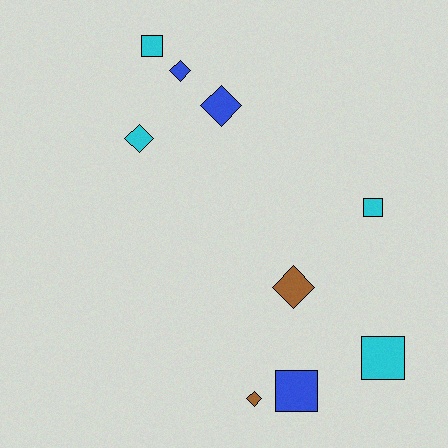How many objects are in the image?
There are 9 objects.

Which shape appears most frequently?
Diamond, with 5 objects.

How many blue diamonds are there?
There are 2 blue diamonds.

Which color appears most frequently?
Cyan, with 4 objects.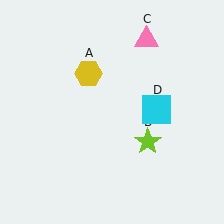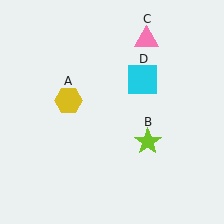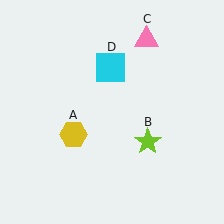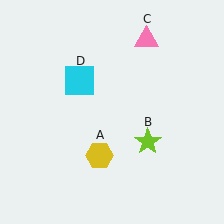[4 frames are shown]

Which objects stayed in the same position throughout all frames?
Lime star (object B) and pink triangle (object C) remained stationary.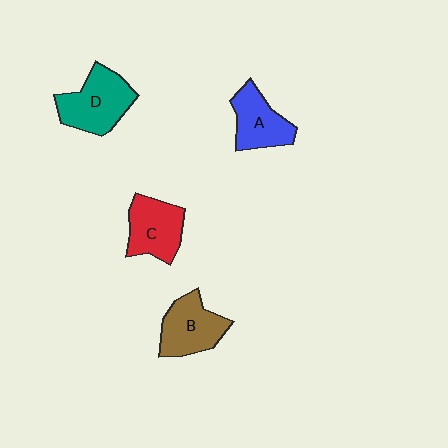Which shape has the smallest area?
Shape A (blue).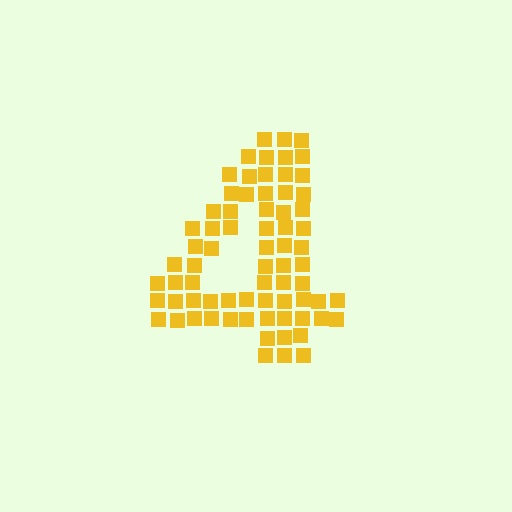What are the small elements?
The small elements are squares.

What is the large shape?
The large shape is the digit 4.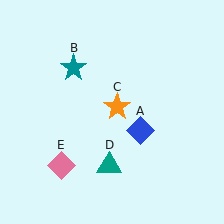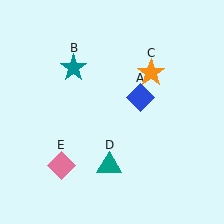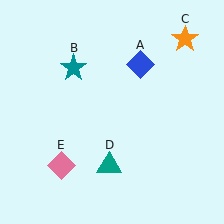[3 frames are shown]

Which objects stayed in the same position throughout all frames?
Teal star (object B) and teal triangle (object D) and pink diamond (object E) remained stationary.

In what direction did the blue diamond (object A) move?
The blue diamond (object A) moved up.